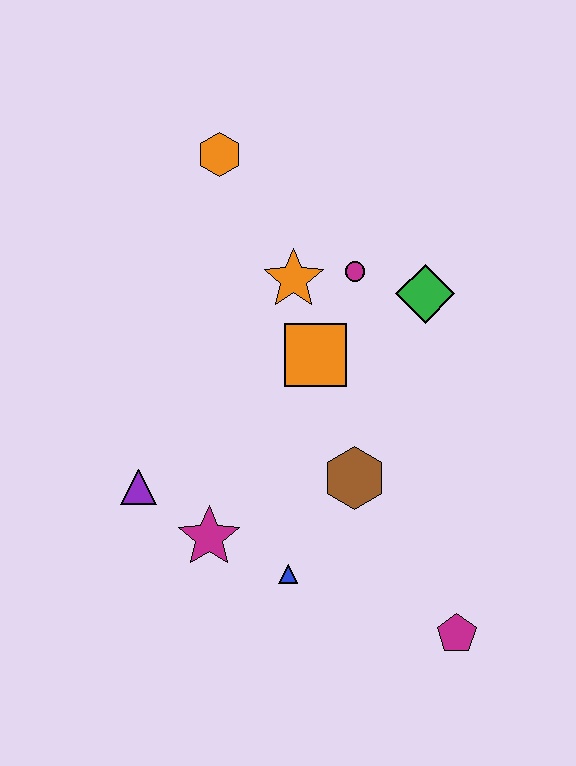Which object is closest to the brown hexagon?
The blue triangle is closest to the brown hexagon.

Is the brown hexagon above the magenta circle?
No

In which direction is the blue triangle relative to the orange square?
The blue triangle is below the orange square.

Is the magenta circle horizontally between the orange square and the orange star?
No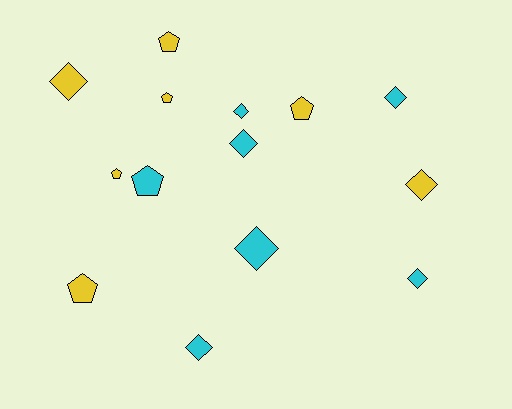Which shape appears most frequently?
Diamond, with 8 objects.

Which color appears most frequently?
Cyan, with 7 objects.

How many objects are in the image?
There are 14 objects.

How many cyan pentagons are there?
There is 1 cyan pentagon.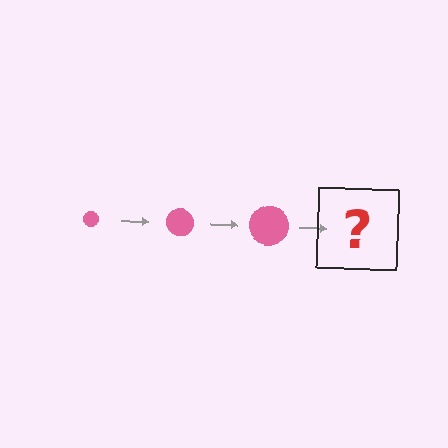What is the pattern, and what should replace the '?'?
The pattern is that the circle gets progressively larger each step. The '?' should be a pink circle, larger than the previous one.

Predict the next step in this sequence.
The next step is a pink circle, larger than the previous one.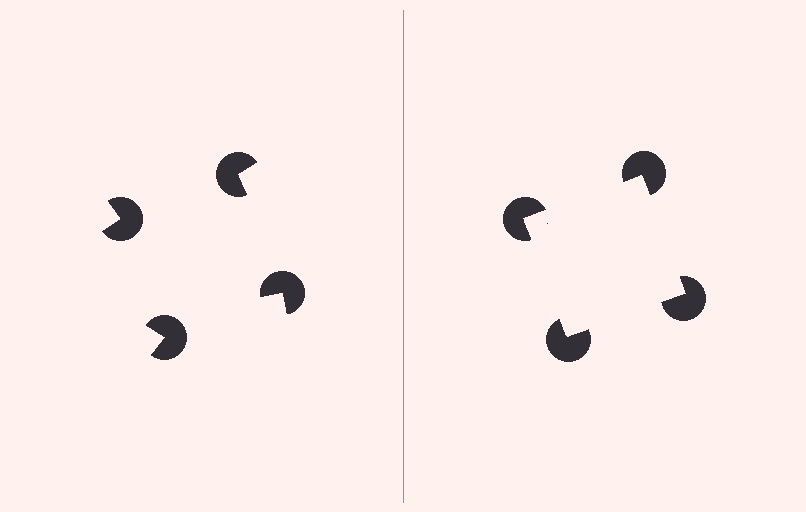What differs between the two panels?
The pac-man discs are positioned identically on both sides; only the wedge orientations differ. On the right they align to a square; on the left they are misaligned.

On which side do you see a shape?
An illusory square appears on the right side. On the left side the wedge cuts are rotated, so no coherent shape forms.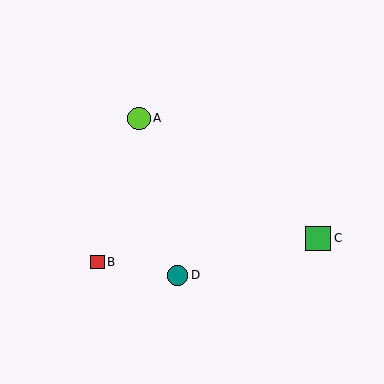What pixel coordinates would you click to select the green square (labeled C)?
Click at (318, 238) to select the green square C.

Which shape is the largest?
The green square (labeled C) is the largest.